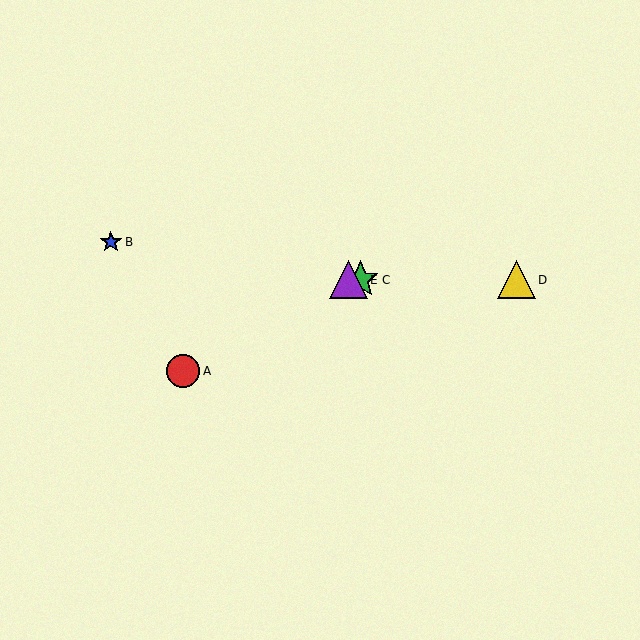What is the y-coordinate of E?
Object E is at y≈280.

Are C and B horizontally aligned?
No, C is at y≈280 and B is at y≈242.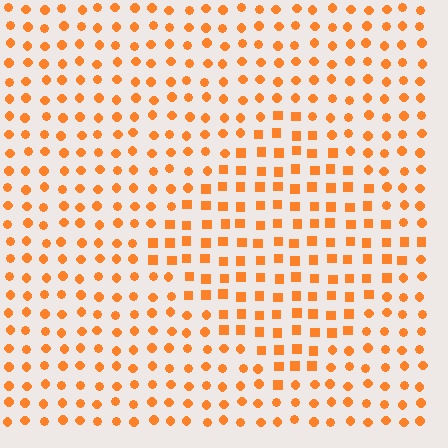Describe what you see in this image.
The image is filled with small orange elements arranged in a uniform grid. A diamond-shaped region contains squares, while the surrounding area contains circles. The boundary is defined purely by the change in element shape.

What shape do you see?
I see a diamond.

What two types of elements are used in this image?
The image uses squares inside the diamond region and circles outside it.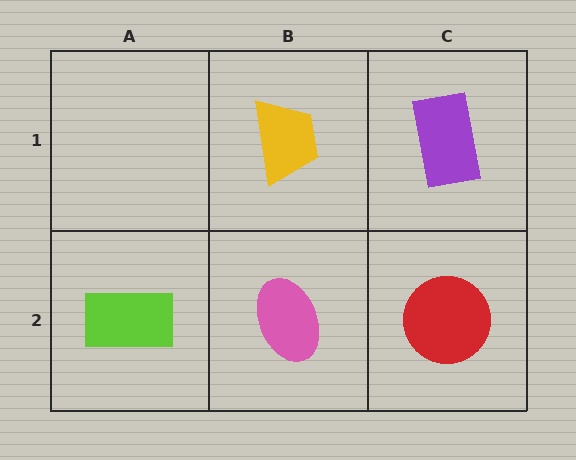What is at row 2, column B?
A pink ellipse.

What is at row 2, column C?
A red circle.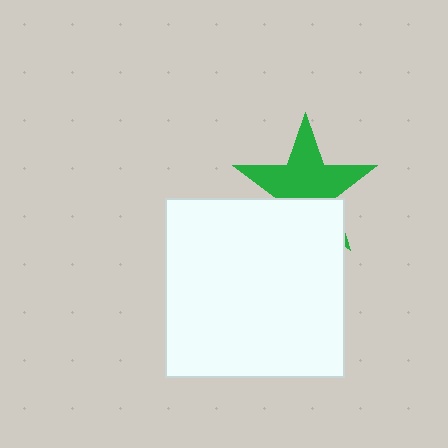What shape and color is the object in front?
The object in front is a white square.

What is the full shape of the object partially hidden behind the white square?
The partially hidden object is a green star.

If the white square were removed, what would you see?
You would see the complete green star.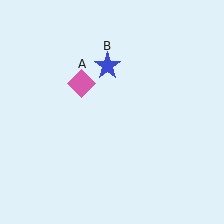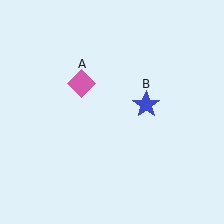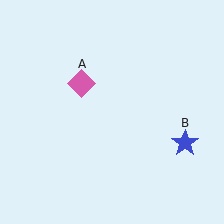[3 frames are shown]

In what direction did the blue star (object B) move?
The blue star (object B) moved down and to the right.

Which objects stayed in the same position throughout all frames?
Pink diamond (object A) remained stationary.